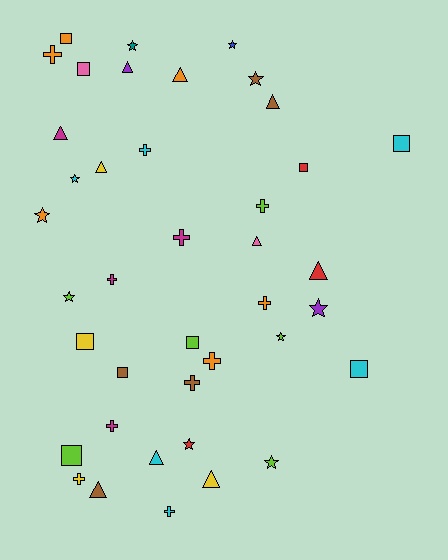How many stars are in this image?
There are 10 stars.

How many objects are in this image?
There are 40 objects.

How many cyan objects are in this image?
There are 6 cyan objects.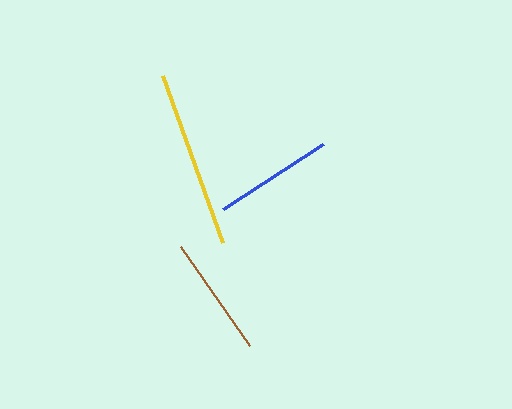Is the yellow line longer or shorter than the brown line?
The yellow line is longer than the brown line.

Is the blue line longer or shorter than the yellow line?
The yellow line is longer than the blue line.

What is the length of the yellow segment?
The yellow segment is approximately 177 pixels long.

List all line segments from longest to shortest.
From longest to shortest: yellow, brown, blue.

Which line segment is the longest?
The yellow line is the longest at approximately 177 pixels.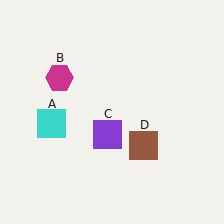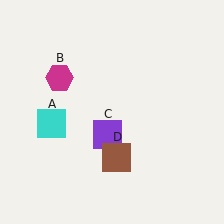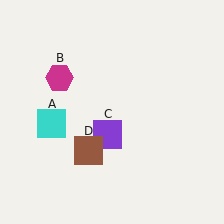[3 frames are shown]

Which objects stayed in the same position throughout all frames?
Cyan square (object A) and magenta hexagon (object B) and purple square (object C) remained stationary.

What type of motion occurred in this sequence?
The brown square (object D) rotated clockwise around the center of the scene.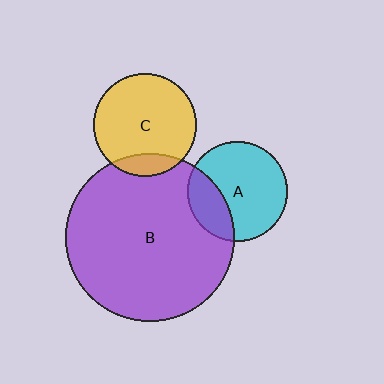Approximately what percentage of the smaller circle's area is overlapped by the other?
Approximately 25%.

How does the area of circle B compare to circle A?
Approximately 2.8 times.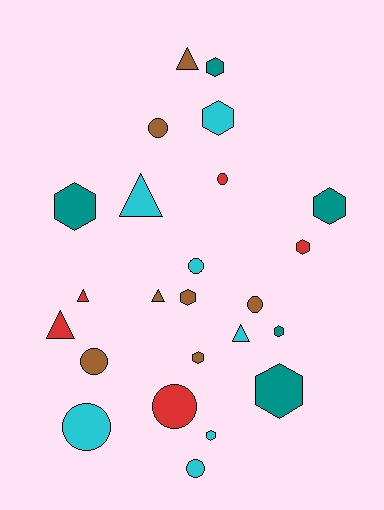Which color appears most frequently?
Brown, with 7 objects.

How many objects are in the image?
There are 24 objects.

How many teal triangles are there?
There are no teal triangles.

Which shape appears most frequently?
Hexagon, with 10 objects.